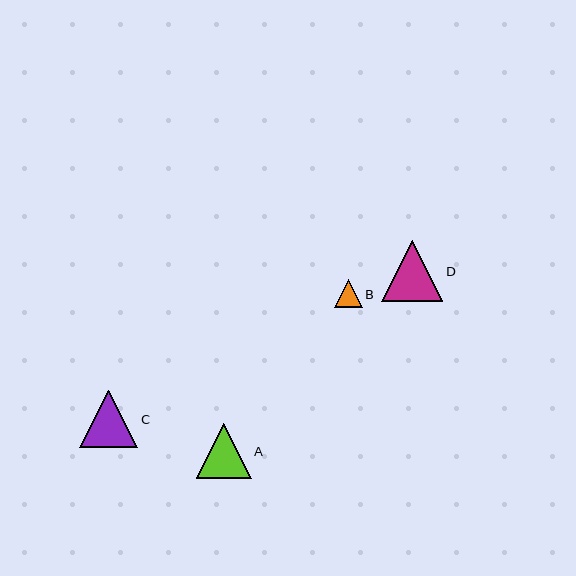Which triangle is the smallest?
Triangle B is the smallest with a size of approximately 28 pixels.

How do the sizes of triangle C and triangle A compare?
Triangle C and triangle A are approximately the same size.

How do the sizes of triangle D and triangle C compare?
Triangle D and triangle C are approximately the same size.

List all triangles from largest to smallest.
From largest to smallest: D, C, A, B.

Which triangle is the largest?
Triangle D is the largest with a size of approximately 61 pixels.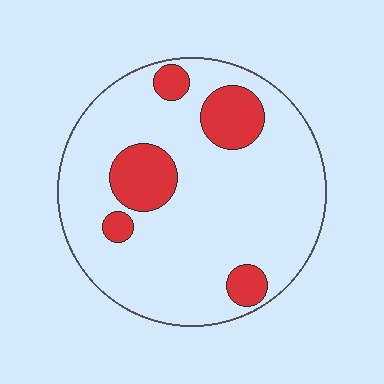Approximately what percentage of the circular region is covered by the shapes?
Approximately 20%.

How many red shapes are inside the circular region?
5.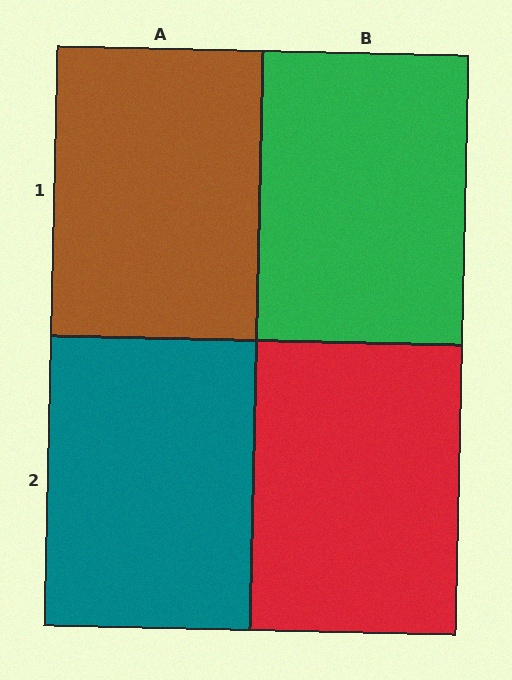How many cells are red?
1 cell is red.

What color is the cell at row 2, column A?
Teal.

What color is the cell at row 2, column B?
Red.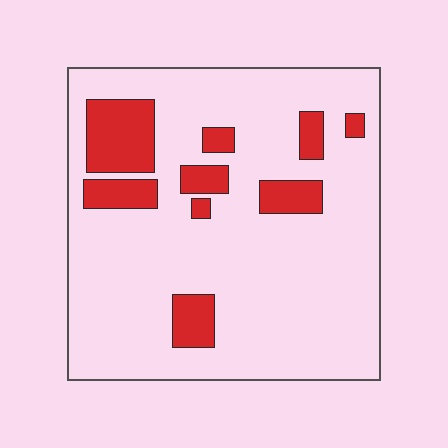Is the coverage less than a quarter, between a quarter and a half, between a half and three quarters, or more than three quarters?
Less than a quarter.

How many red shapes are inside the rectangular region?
9.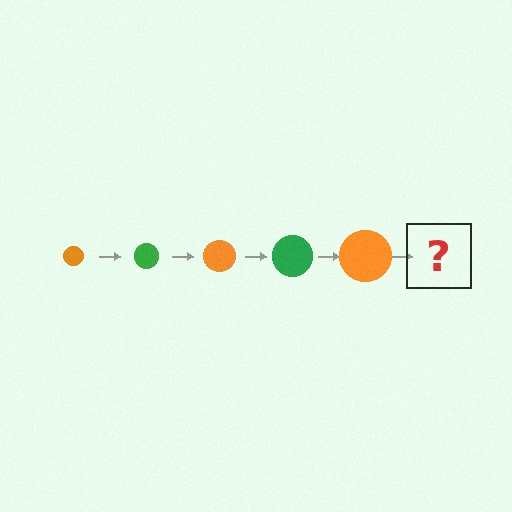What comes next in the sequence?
The next element should be a green circle, larger than the previous one.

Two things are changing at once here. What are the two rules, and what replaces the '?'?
The two rules are that the circle grows larger each step and the color cycles through orange and green. The '?' should be a green circle, larger than the previous one.